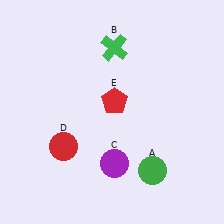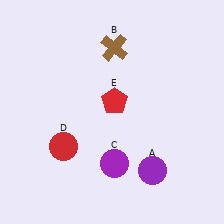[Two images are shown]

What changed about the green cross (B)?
In Image 1, B is green. In Image 2, it changed to brown.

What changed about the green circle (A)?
In Image 1, A is green. In Image 2, it changed to purple.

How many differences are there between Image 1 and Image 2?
There are 2 differences between the two images.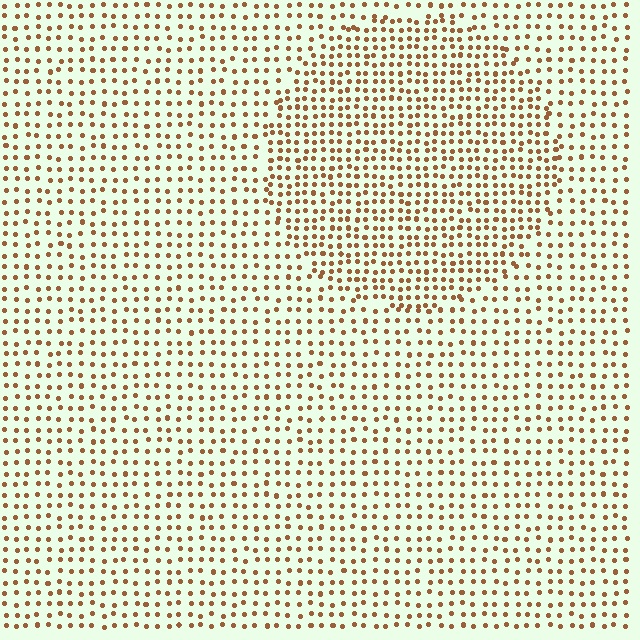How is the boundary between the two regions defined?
The boundary is defined by a change in element density (approximately 1.6x ratio). All elements are the same color, size, and shape.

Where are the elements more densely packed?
The elements are more densely packed inside the circle boundary.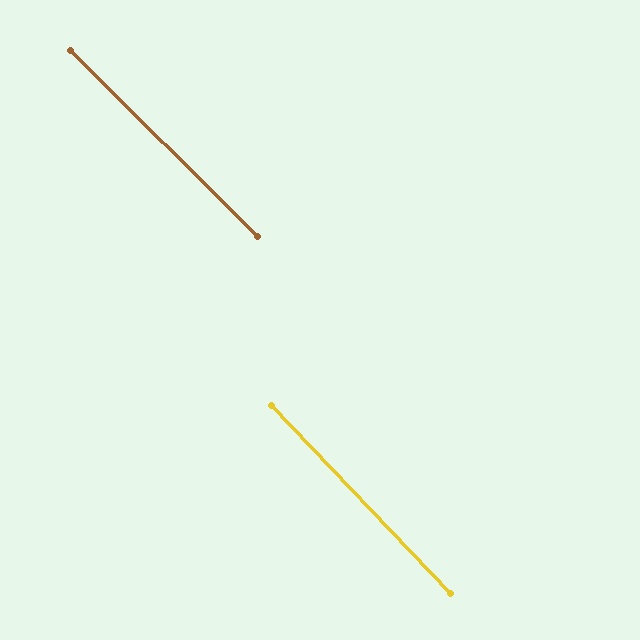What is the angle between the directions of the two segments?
Approximately 2 degrees.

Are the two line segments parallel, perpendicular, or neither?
Parallel — their directions differ by only 1.7°.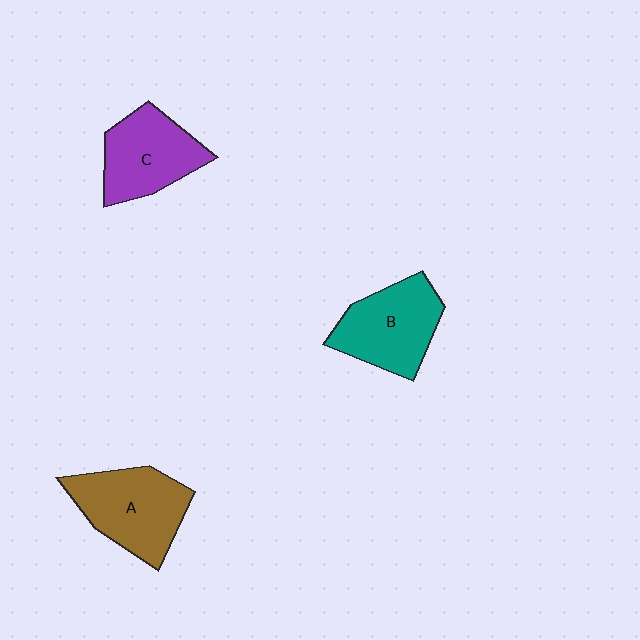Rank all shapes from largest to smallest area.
From largest to smallest: A (brown), B (teal), C (purple).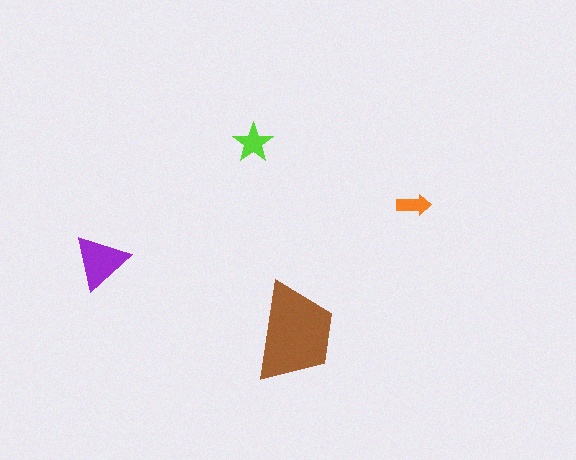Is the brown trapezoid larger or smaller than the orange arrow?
Larger.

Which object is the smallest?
The orange arrow.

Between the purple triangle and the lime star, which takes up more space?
The purple triangle.